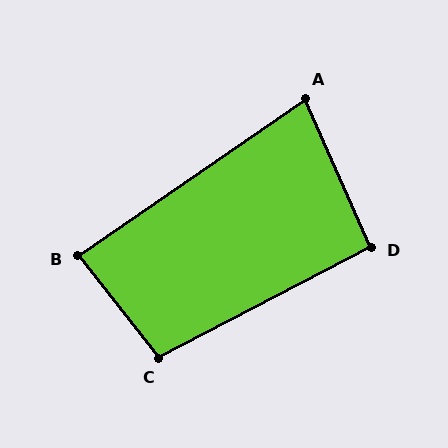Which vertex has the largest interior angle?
C, at approximately 101 degrees.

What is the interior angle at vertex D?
Approximately 94 degrees (approximately right).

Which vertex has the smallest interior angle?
A, at approximately 79 degrees.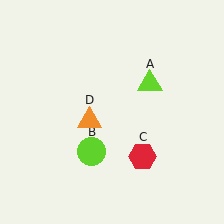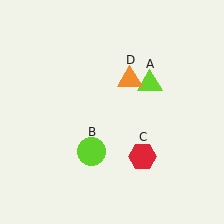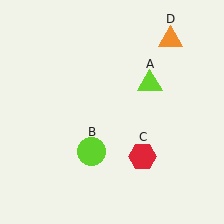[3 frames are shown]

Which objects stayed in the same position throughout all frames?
Lime triangle (object A) and lime circle (object B) and red hexagon (object C) remained stationary.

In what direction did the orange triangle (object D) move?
The orange triangle (object D) moved up and to the right.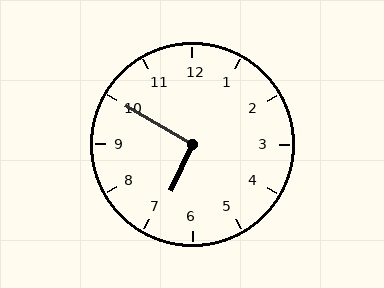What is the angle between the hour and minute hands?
Approximately 95 degrees.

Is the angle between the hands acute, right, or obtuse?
It is right.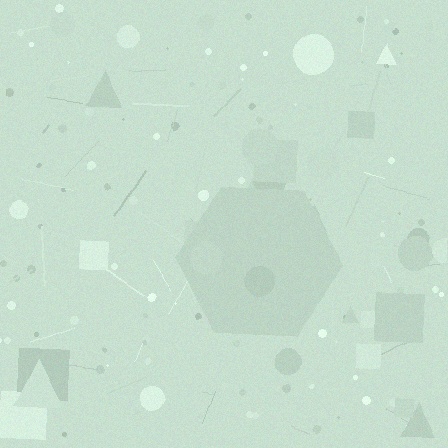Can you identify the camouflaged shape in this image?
The camouflaged shape is a hexagon.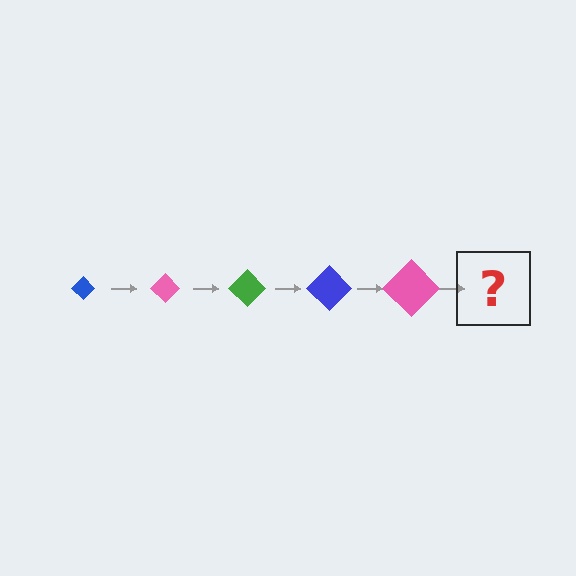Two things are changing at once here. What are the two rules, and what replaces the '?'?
The two rules are that the diamond grows larger each step and the color cycles through blue, pink, and green. The '?' should be a green diamond, larger than the previous one.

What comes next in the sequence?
The next element should be a green diamond, larger than the previous one.